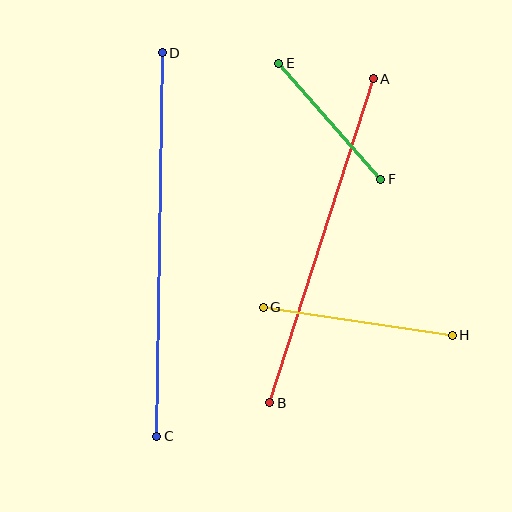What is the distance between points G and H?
The distance is approximately 191 pixels.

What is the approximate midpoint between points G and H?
The midpoint is at approximately (358, 321) pixels.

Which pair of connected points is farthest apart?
Points C and D are farthest apart.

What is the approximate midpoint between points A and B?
The midpoint is at approximately (321, 241) pixels.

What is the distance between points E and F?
The distance is approximately 154 pixels.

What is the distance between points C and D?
The distance is approximately 384 pixels.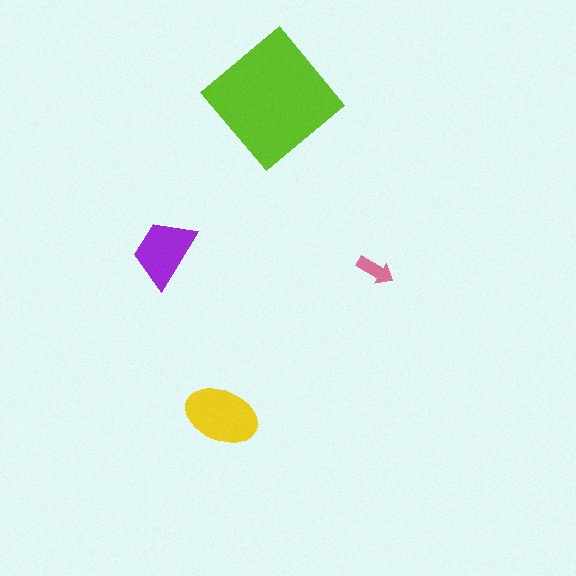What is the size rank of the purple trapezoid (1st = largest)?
3rd.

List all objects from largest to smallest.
The lime diamond, the yellow ellipse, the purple trapezoid, the pink arrow.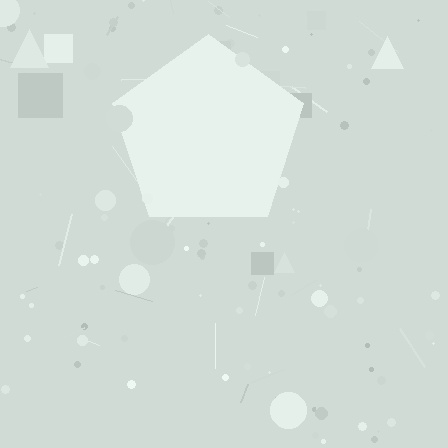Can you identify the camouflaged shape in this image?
The camouflaged shape is a pentagon.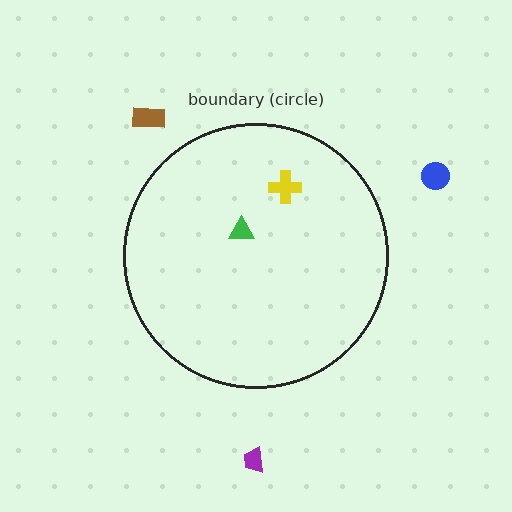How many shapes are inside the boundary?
2 inside, 3 outside.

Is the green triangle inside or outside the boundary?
Inside.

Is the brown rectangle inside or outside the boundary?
Outside.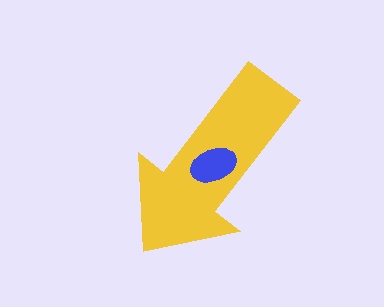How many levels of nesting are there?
2.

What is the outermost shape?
The yellow arrow.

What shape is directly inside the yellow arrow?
The blue ellipse.